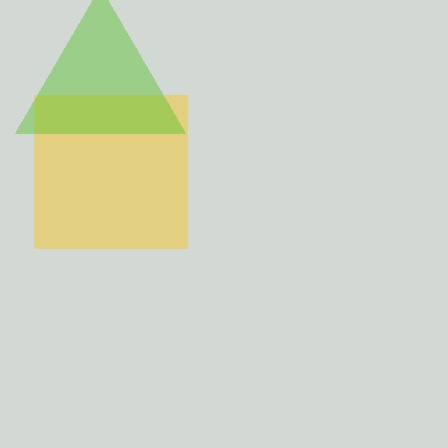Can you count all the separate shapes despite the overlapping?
Yes, there are 2 separate shapes.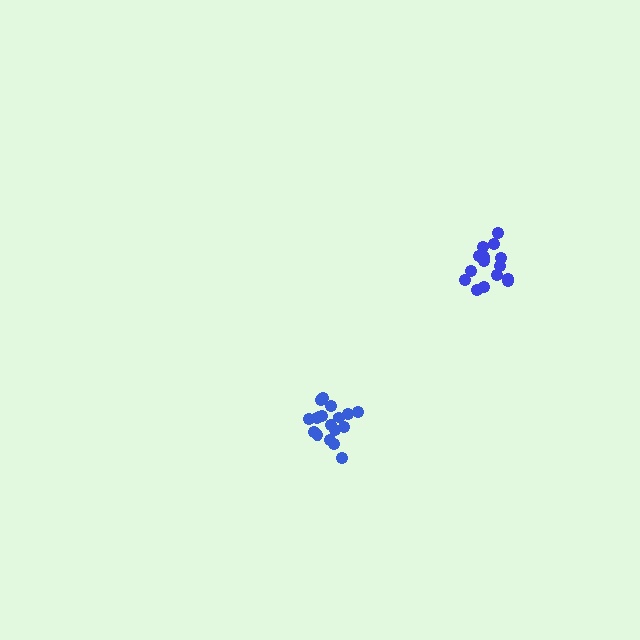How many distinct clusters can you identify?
There are 2 distinct clusters.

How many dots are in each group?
Group 1: 18 dots, Group 2: 16 dots (34 total).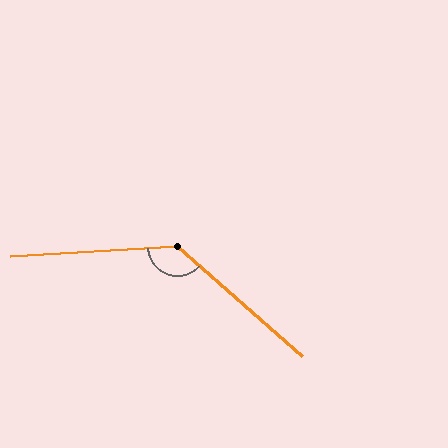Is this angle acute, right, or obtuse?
It is obtuse.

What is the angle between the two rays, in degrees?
Approximately 135 degrees.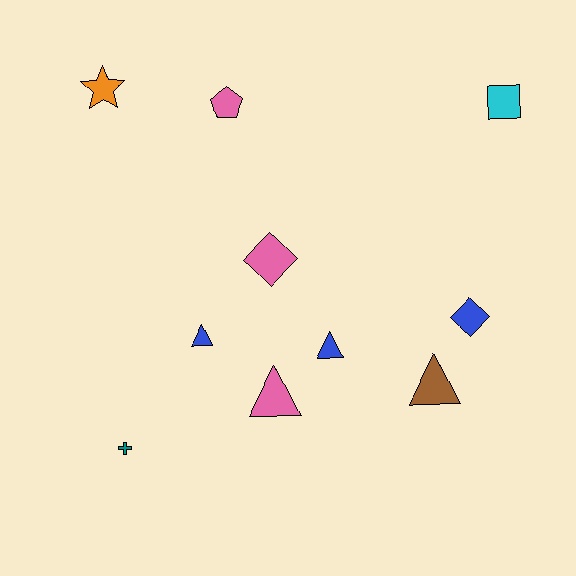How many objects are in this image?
There are 10 objects.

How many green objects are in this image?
There are no green objects.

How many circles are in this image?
There are no circles.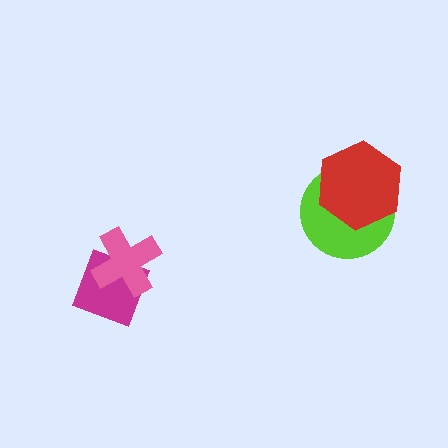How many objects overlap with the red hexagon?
1 object overlaps with the red hexagon.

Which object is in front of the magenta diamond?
The pink cross is in front of the magenta diamond.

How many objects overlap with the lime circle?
1 object overlaps with the lime circle.